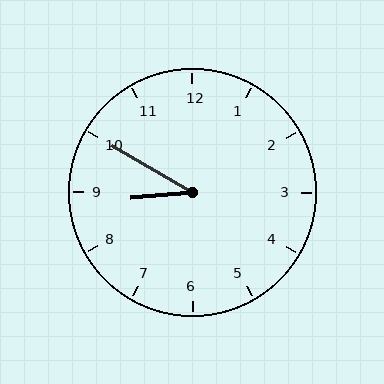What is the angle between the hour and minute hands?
Approximately 35 degrees.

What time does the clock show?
8:50.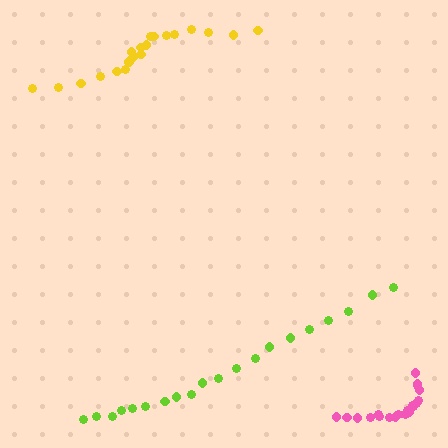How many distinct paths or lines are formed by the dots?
There are 3 distinct paths.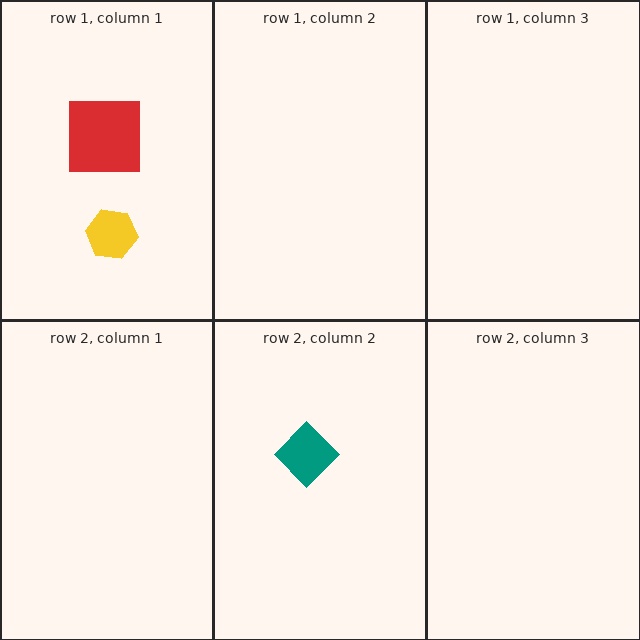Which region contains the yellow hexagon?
The row 1, column 1 region.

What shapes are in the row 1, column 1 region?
The red square, the yellow hexagon.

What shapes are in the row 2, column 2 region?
The teal diamond.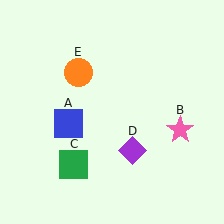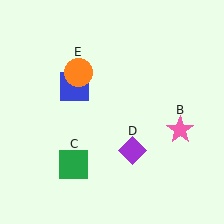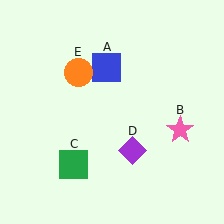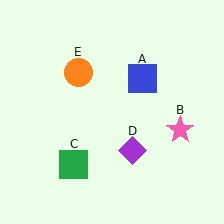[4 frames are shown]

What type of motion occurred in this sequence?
The blue square (object A) rotated clockwise around the center of the scene.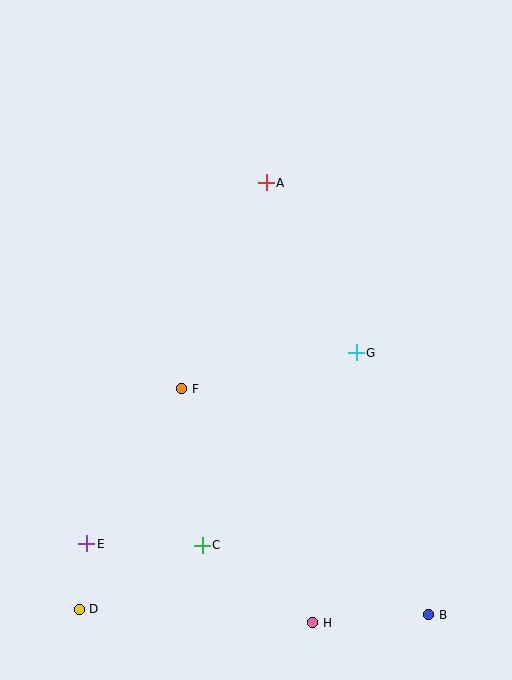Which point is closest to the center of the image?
Point F at (182, 389) is closest to the center.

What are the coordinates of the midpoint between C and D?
The midpoint between C and D is at (141, 577).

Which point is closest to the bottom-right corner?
Point B is closest to the bottom-right corner.